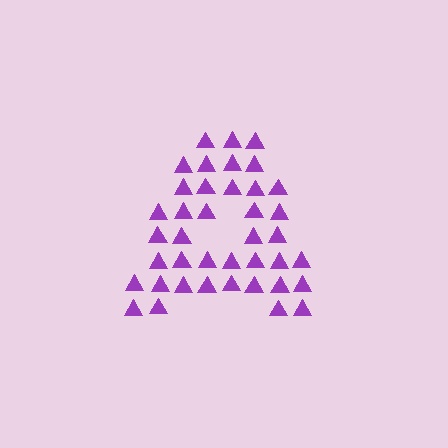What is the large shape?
The large shape is the letter A.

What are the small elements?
The small elements are triangles.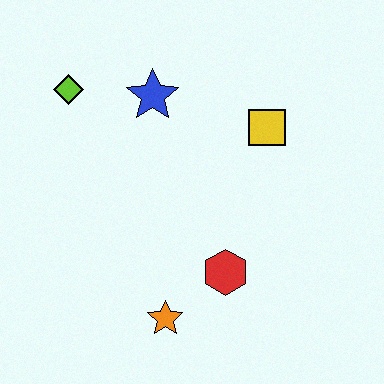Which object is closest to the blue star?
The lime diamond is closest to the blue star.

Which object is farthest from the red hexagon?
The lime diamond is farthest from the red hexagon.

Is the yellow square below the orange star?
No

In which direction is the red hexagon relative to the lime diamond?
The red hexagon is below the lime diamond.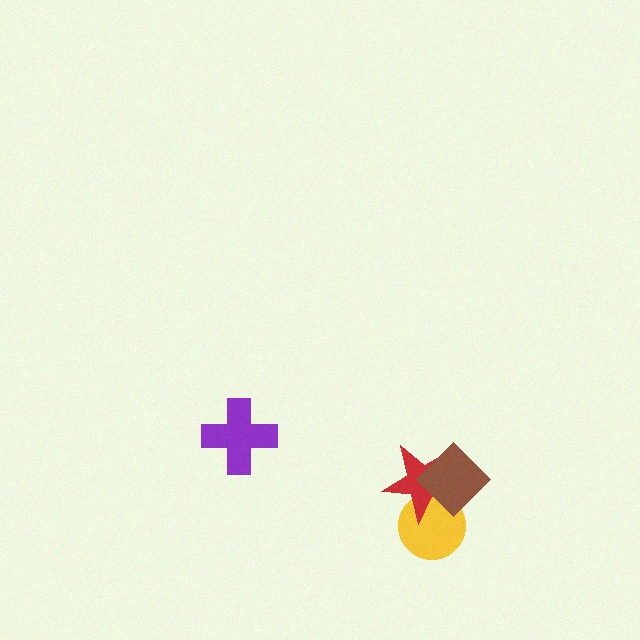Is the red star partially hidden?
Yes, it is partially covered by another shape.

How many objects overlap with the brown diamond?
2 objects overlap with the brown diamond.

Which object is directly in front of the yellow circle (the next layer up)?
The red star is directly in front of the yellow circle.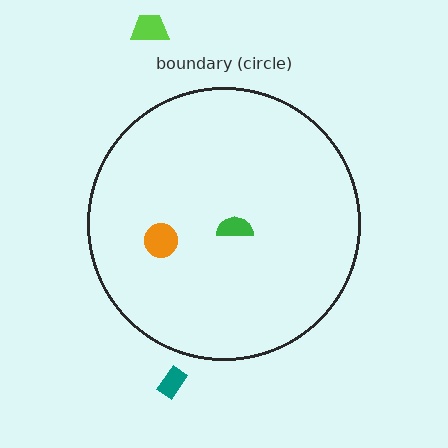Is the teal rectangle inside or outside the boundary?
Outside.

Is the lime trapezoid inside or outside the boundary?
Outside.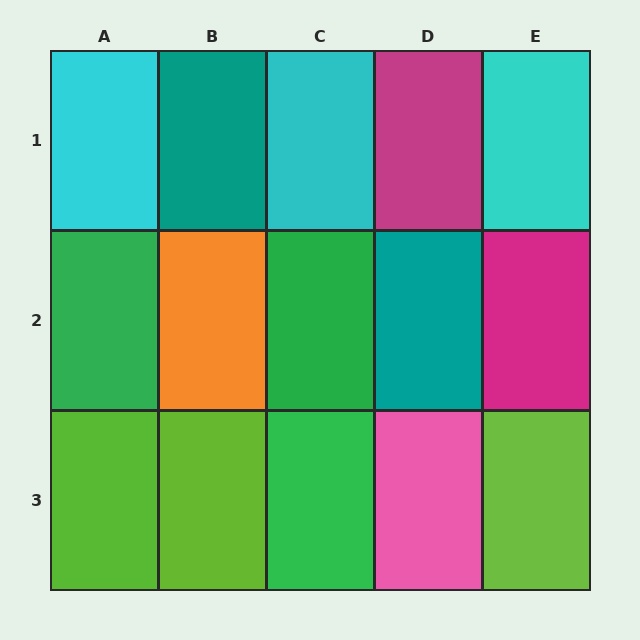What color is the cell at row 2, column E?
Magenta.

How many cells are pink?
1 cell is pink.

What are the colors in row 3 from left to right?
Lime, lime, green, pink, lime.